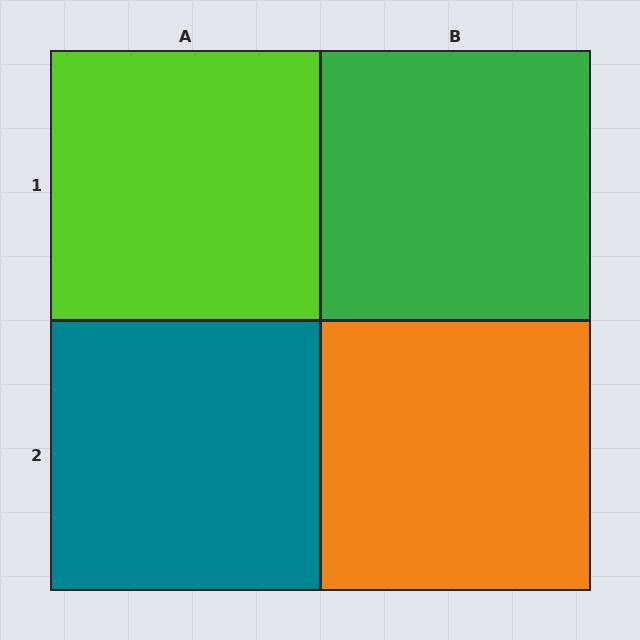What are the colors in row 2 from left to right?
Teal, orange.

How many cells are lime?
1 cell is lime.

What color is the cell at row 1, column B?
Green.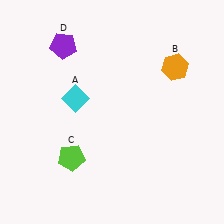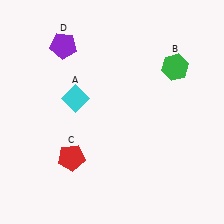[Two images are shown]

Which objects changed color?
B changed from orange to green. C changed from lime to red.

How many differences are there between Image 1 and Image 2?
There are 2 differences between the two images.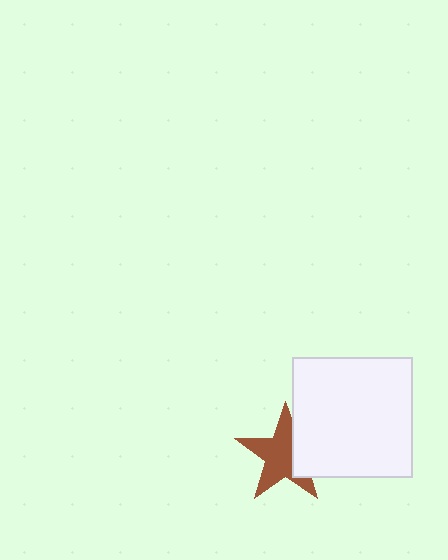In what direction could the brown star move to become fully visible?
The brown star could move left. That would shift it out from behind the white square entirely.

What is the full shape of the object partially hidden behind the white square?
The partially hidden object is a brown star.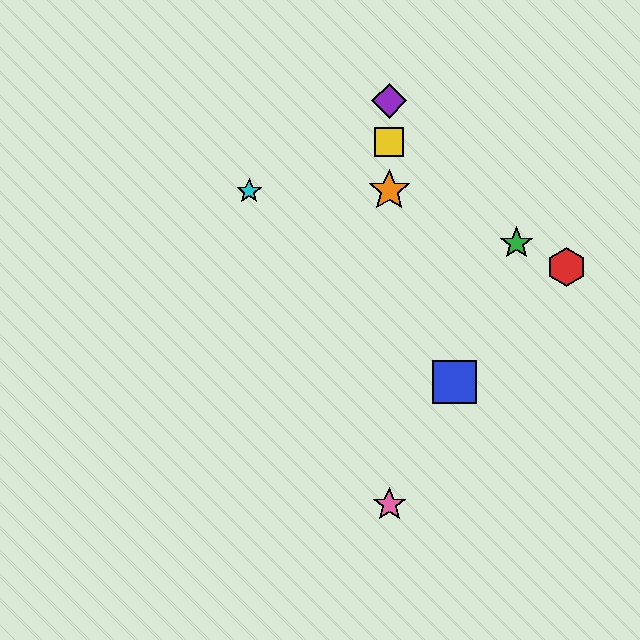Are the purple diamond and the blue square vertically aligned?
No, the purple diamond is at x≈389 and the blue square is at x≈455.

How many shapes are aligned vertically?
4 shapes (the yellow square, the purple diamond, the orange star, the pink star) are aligned vertically.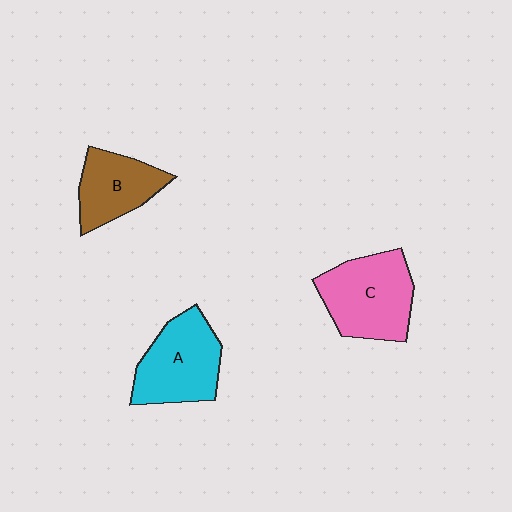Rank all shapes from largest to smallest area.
From largest to smallest: C (pink), A (cyan), B (brown).